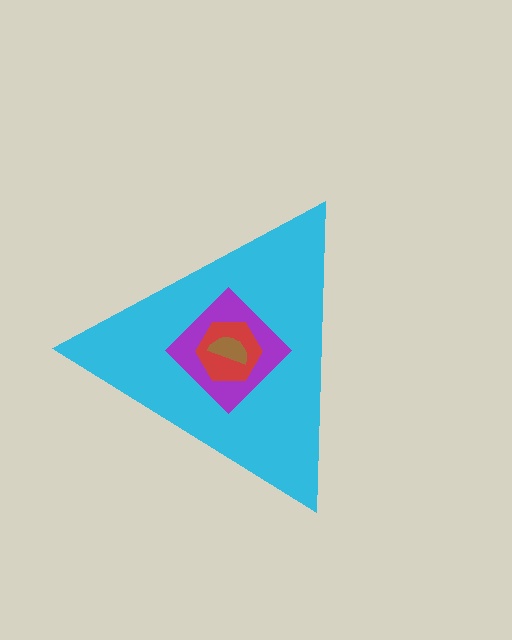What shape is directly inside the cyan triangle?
The purple diamond.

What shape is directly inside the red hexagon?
The brown semicircle.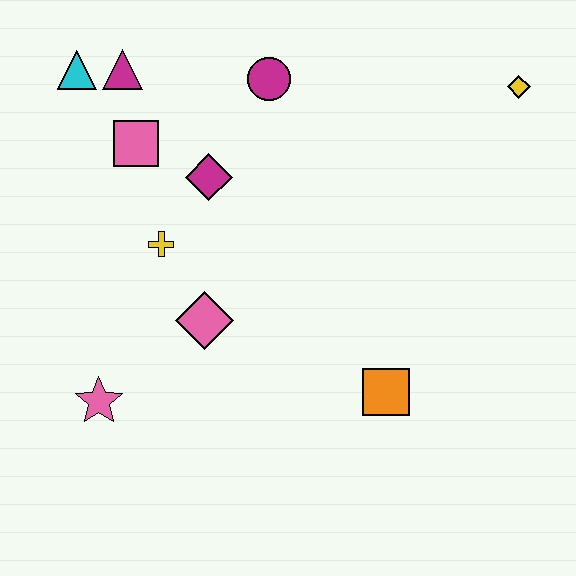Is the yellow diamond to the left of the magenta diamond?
No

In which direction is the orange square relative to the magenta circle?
The orange square is below the magenta circle.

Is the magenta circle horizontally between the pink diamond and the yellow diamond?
Yes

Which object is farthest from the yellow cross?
The yellow diamond is farthest from the yellow cross.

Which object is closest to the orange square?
The pink diamond is closest to the orange square.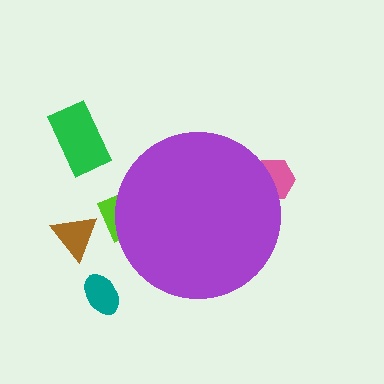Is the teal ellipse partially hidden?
No, the teal ellipse is fully visible.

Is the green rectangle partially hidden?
No, the green rectangle is fully visible.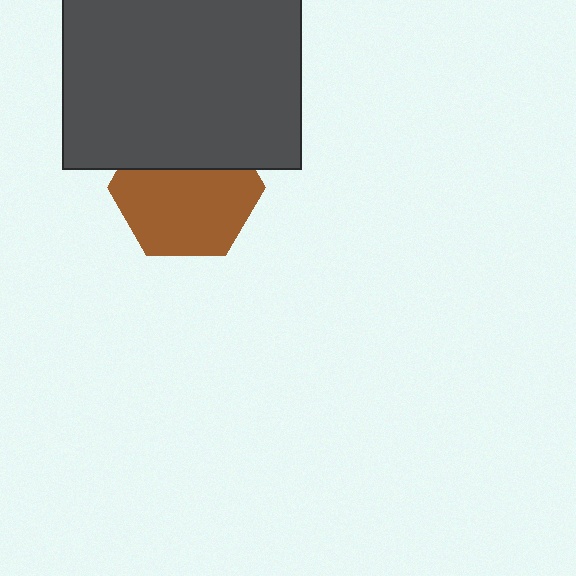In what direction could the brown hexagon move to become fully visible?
The brown hexagon could move down. That would shift it out from behind the dark gray rectangle entirely.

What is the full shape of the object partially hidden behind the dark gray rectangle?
The partially hidden object is a brown hexagon.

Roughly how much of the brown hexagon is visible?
Most of it is visible (roughly 66%).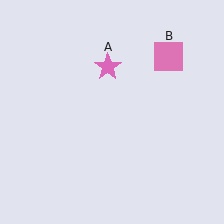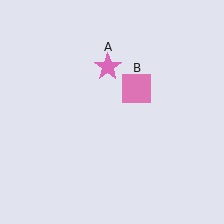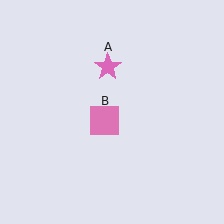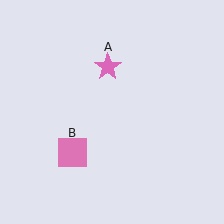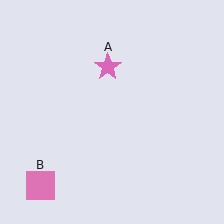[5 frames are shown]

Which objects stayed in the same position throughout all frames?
Pink star (object A) remained stationary.